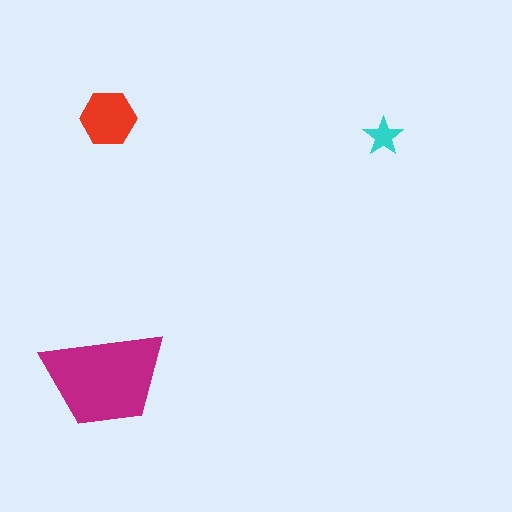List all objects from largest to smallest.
The magenta trapezoid, the red hexagon, the cyan star.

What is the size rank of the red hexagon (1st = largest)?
2nd.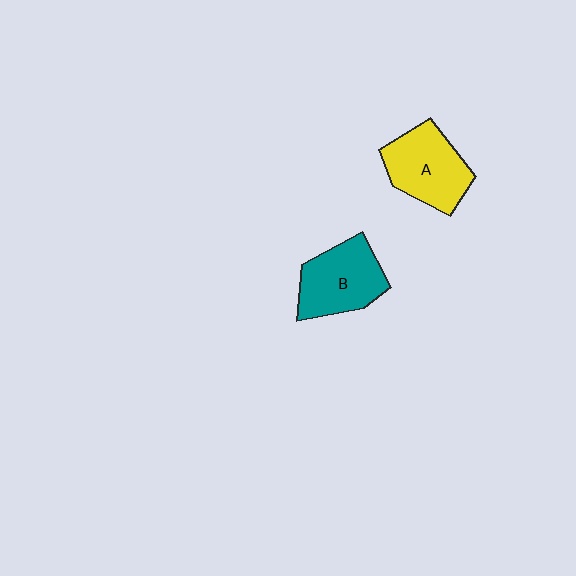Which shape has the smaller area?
Shape B (teal).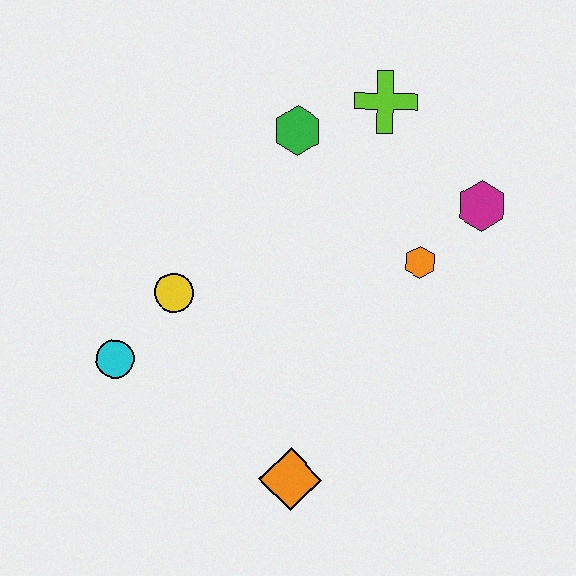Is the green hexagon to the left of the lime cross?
Yes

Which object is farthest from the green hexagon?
The orange diamond is farthest from the green hexagon.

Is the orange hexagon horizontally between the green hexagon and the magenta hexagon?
Yes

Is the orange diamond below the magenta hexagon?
Yes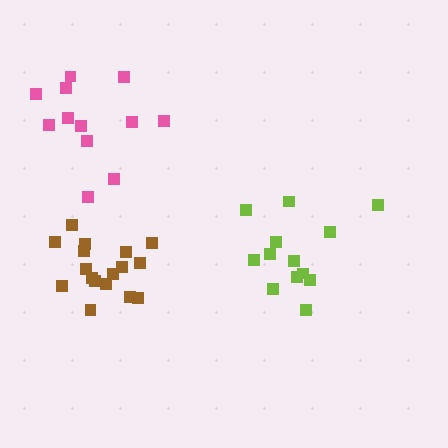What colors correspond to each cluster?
The clusters are colored: pink, lime, brown.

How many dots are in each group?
Group 1: 12 dots, Group 2: 13 dots, Group 3: 17 dots (42 total).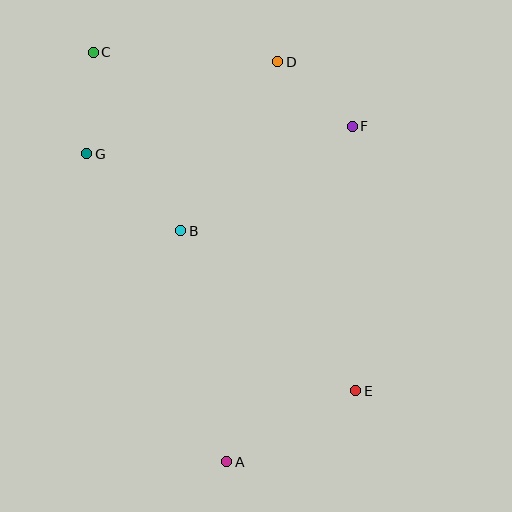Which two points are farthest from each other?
Points A and C are farthest from each other.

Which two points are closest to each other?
Points D and F are closest to each other.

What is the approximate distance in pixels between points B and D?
The distance between B and D is approximately 195 pixels.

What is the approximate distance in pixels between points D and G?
The distance between D and G is approximately 212 pixels.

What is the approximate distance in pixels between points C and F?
The distance between C and F is approximately 270 pixels.